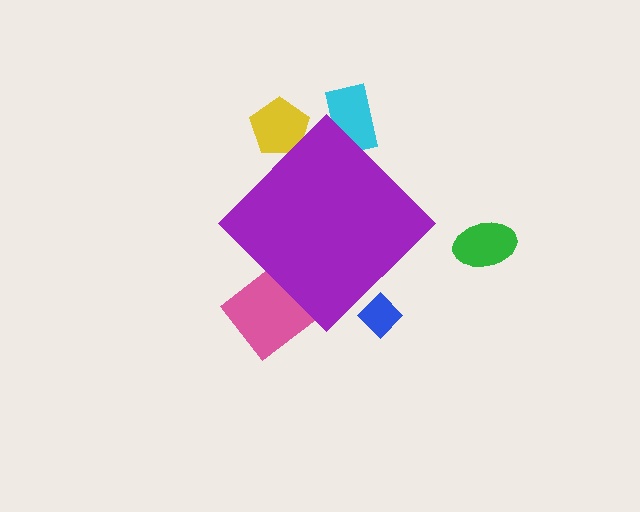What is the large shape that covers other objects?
A purple diamond.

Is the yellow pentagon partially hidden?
Yes, the yellow pentagon is partially hidden behind the purple diamond.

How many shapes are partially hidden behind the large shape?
4 shapes are partially hidden.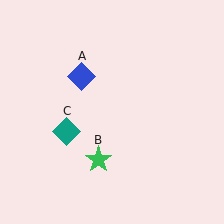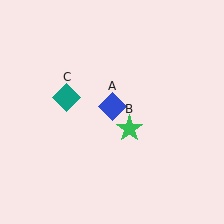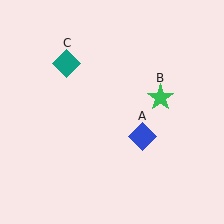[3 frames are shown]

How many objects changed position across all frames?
3 objects changed position: blue diamond (object A), green star (object B), teal diamond (object C).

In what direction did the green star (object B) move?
The green star (object B) moved up and to the right.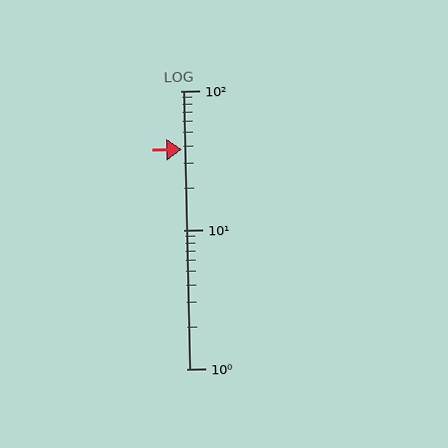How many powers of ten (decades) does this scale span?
The scale spans 2 decades, from 1 to 100.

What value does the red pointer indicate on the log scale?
The pointer indicates approximately 38.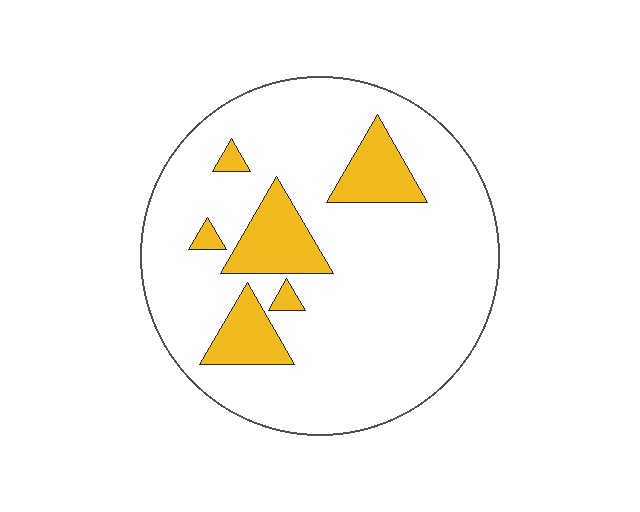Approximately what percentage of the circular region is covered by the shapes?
Approximately 15%.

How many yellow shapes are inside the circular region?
6.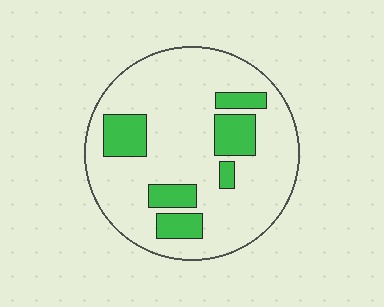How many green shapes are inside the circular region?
6.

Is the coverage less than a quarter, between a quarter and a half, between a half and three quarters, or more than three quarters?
Less than a quarter.